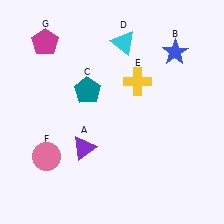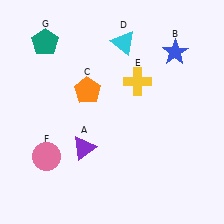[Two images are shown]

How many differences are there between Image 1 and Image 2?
There are 2 differences between the two images.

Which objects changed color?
C changed from teal to orange. G changed from magenta to teal.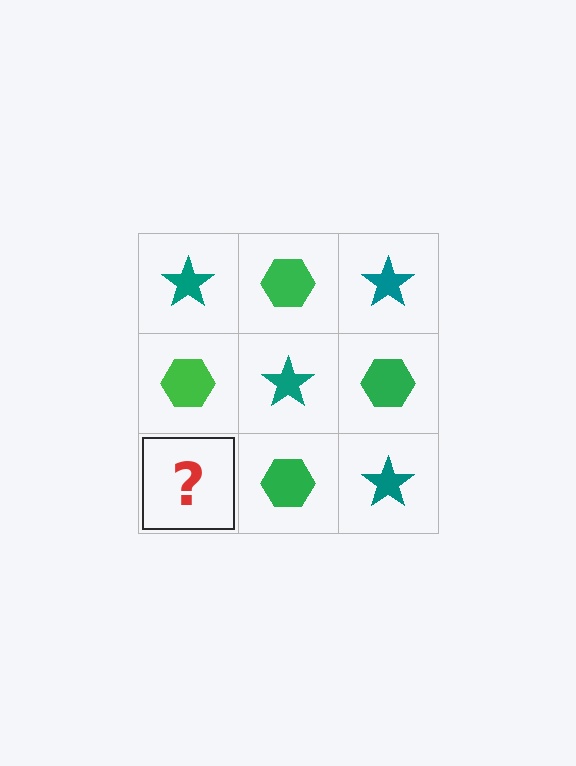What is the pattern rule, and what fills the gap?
The rule is that it alternates teal star and green hexagon in a checkerboard pattern. The gap should be filled with a teal star.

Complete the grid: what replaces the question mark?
The question mark should be replaced with a teal star.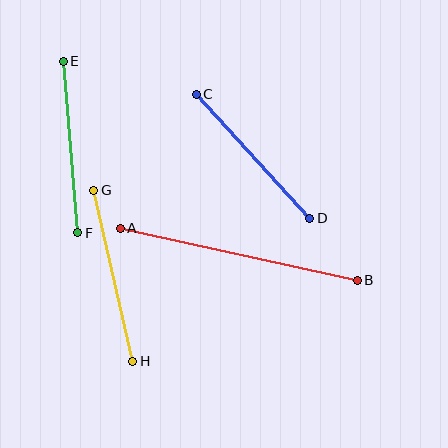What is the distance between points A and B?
The distance is approximately 243 pixels.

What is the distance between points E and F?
The distance is approximately 172 pixels.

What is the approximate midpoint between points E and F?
The midpoint is at approximately (70, 147) pixels.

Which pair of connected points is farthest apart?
Points A and B are farthest apart.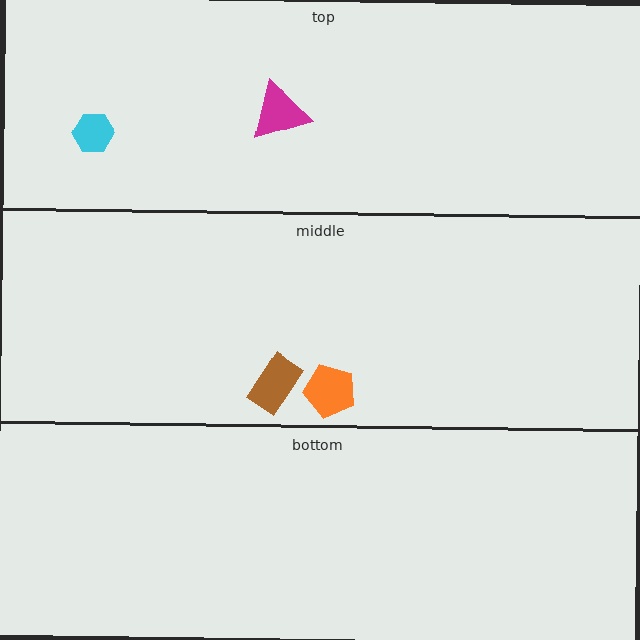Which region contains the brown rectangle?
The middle region.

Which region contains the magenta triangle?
The top region.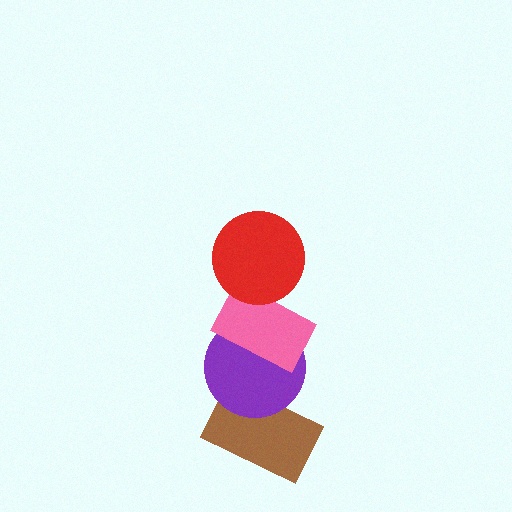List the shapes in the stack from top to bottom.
From top to bottom: the red circle, the pink rectangle, the purple circle, the brown rectangle.